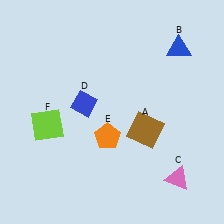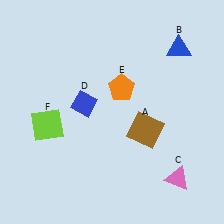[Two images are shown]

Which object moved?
The orange pentagon (E) moved up.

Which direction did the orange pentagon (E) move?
The orange pentagon (E) moved up.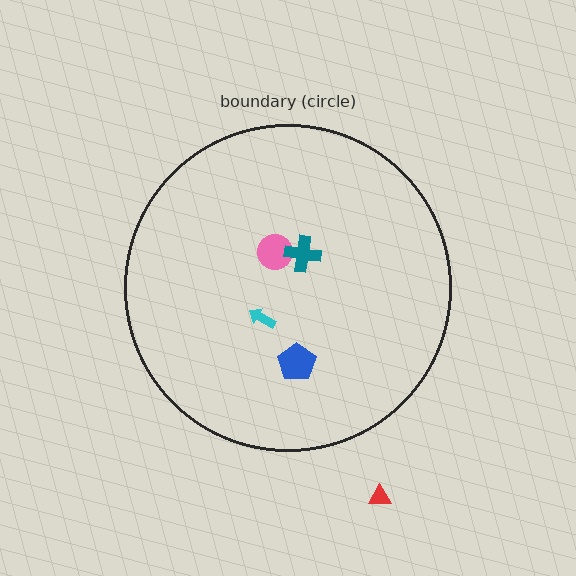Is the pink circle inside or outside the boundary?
Inside.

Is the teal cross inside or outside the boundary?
Inside.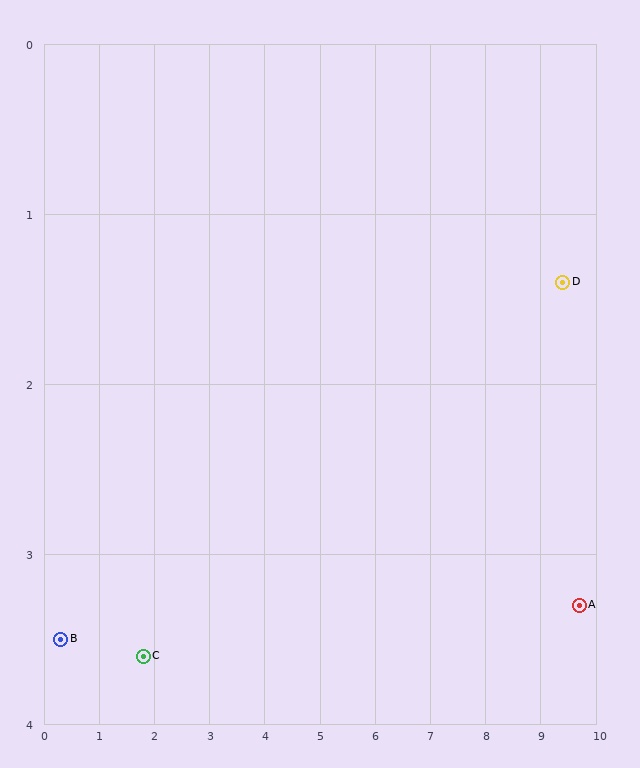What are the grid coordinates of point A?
Point A is at approximately (9.7, 3.3).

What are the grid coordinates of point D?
Point D is at approximately (9.4, 1.4).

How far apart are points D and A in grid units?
Points D and A are about 1.9 grid units apart.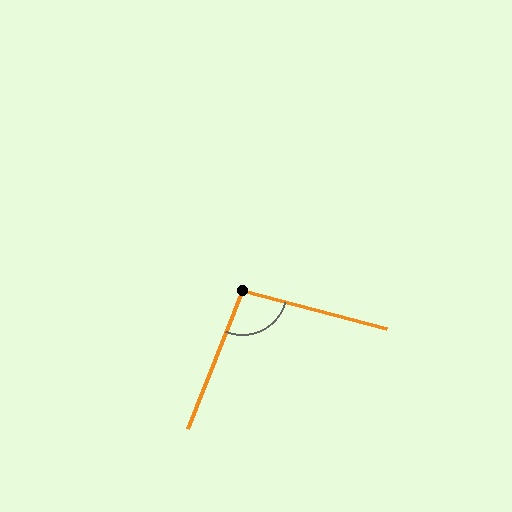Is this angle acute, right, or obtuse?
It is obtuse.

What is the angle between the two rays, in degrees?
Approximately 97 degrees.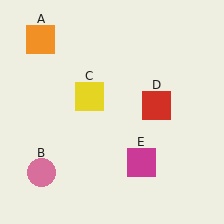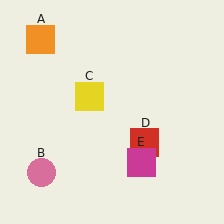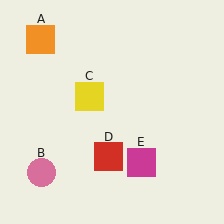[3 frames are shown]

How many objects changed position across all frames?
1 object changed position: red square (object D).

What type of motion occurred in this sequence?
The red square (object D) rotated clockwise around the center of the scene.